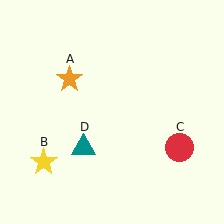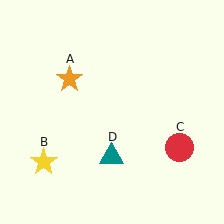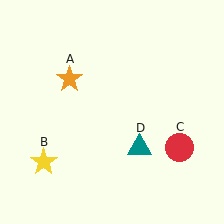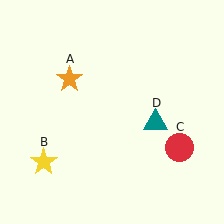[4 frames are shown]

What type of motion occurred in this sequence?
The teal triangle (object D) rotated counterclockwise around the center of the scene.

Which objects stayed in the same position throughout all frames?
Orange star (object A) and yellow star (object B) and red circle (object C) remained stationary.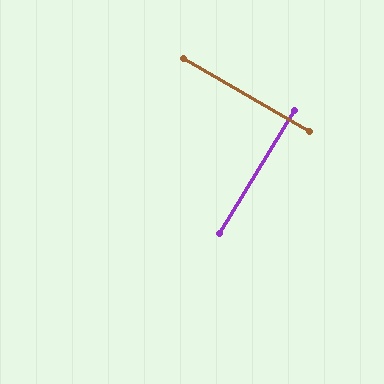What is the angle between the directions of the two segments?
Approximately 89 degrees.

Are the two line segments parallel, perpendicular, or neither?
Perpendicular — they meet at approximately 89°.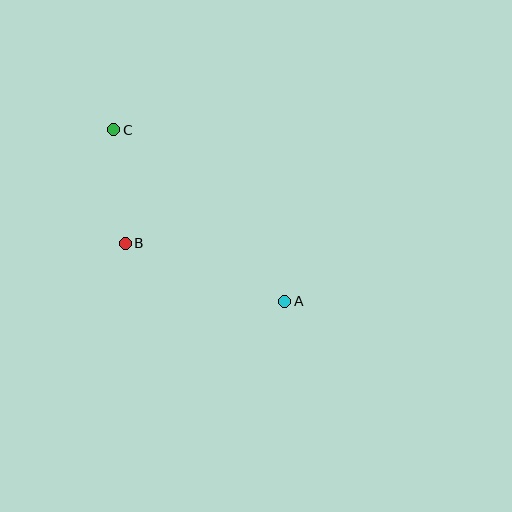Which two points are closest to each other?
Points B and C are closest to each other.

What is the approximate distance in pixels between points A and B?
The distance between A and B is approximately 170 pixels.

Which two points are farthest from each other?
Points A and C are farthest from each other.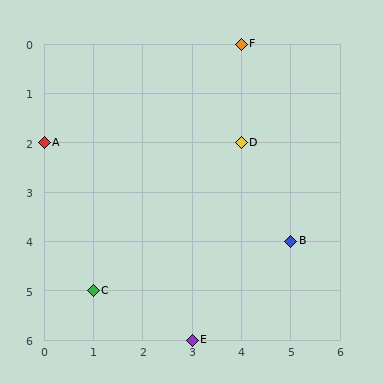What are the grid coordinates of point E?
Point E is at grid coordinates (3, 6).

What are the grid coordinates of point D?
Point D is at grid coordinates (4, 2).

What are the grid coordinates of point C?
Point C is at grid coordinates (1, 5).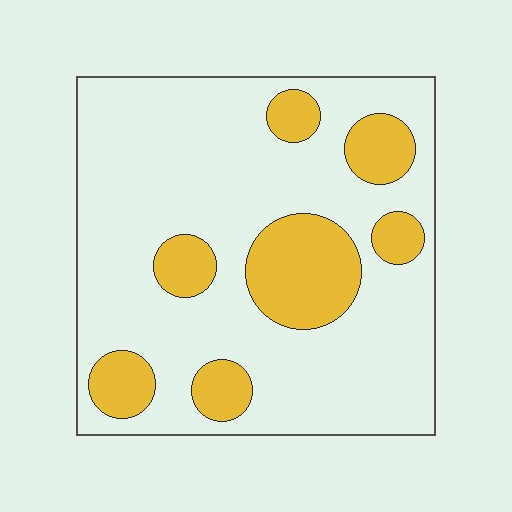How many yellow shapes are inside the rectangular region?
7.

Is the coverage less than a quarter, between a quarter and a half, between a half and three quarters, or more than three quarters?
Less than a quarter.